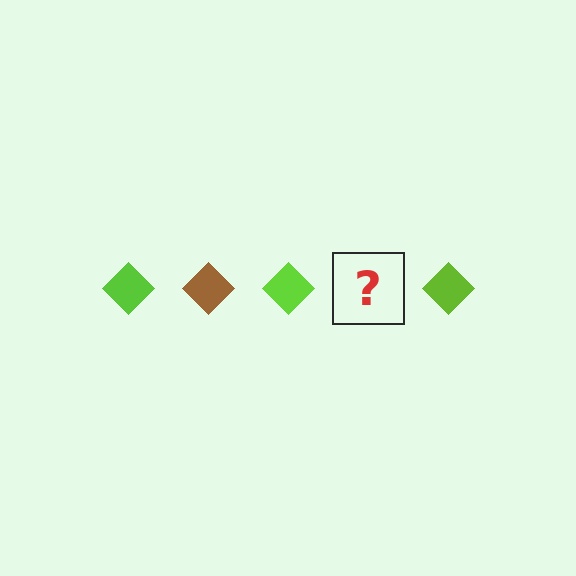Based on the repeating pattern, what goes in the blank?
The blank should be a brown diamond.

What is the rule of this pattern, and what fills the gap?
The rule is that the pattern cycles through lime, brown diamonds. The gap should be filled with a brown diamond.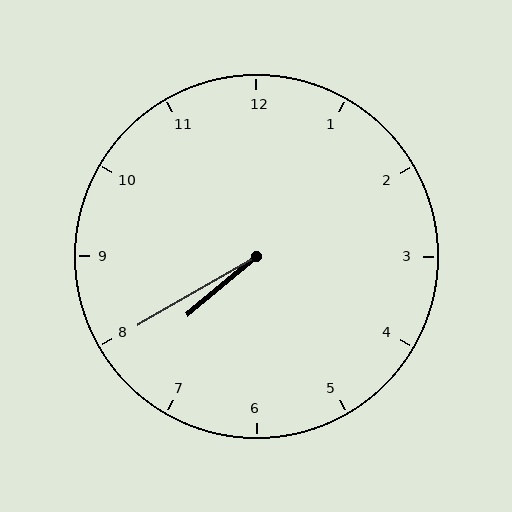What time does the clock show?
7:40.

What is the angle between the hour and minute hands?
Approximately 10 degrees.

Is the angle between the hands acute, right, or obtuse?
It is acute.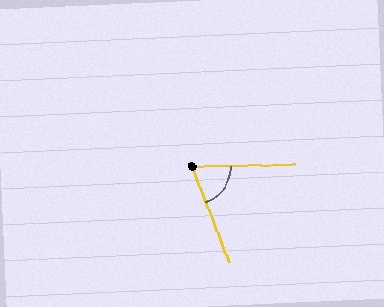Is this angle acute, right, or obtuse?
It is acute.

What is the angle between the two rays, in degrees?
Approximately 71 degrees.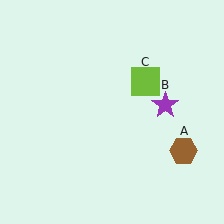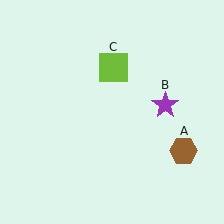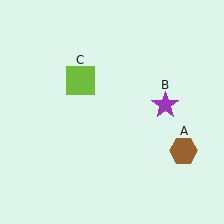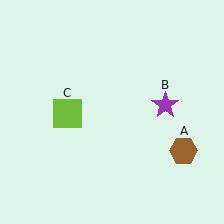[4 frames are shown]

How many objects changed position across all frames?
1 object changed position: lime square (object C).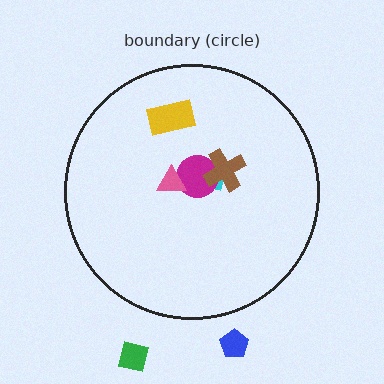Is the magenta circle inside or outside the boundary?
Inside.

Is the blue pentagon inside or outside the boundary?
Outside.